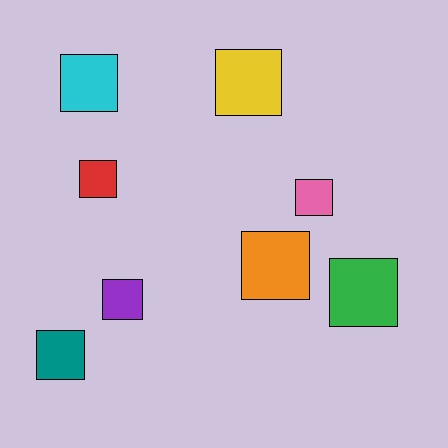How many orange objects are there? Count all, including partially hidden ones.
There is 1 orange object.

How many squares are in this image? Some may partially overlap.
There are 8 squares.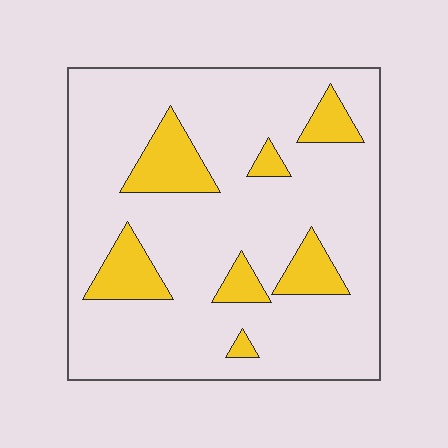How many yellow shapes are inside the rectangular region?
7.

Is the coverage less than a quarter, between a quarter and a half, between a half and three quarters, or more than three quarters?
Less than a quarter.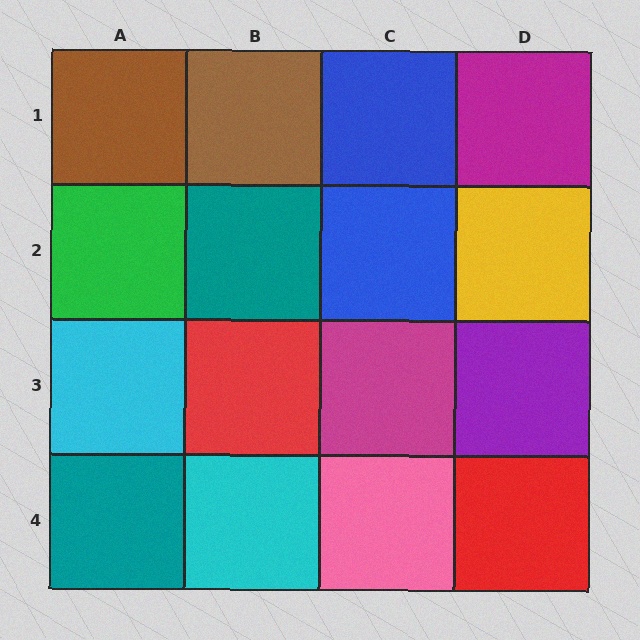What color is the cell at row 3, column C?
Magenta.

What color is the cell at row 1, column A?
Brown.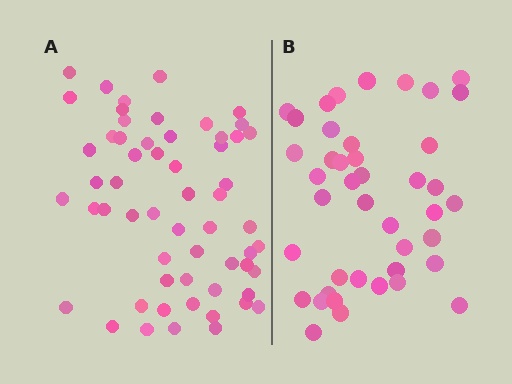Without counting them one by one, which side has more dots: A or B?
Region A (the left region) has more dots.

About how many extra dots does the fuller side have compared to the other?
Region A has approximately 15 more dots than region B.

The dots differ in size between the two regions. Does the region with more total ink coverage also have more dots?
No. Region B has more total ink coverage because its dots are larger, but region A actually contains more individual dots. Total area can be misleading — the number of items is what matters here.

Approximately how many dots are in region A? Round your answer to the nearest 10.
About 60 dots. (The exact count is 58, which rounds to 60.)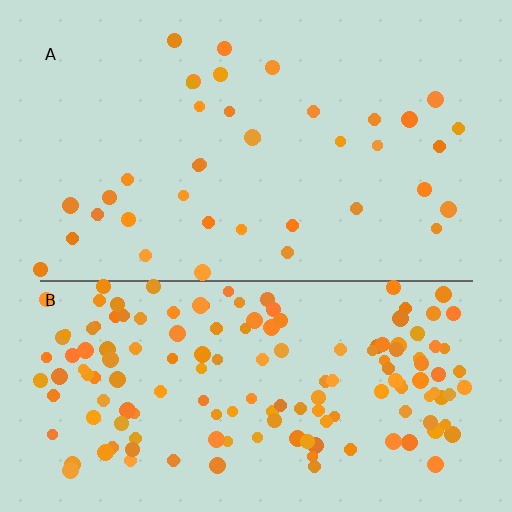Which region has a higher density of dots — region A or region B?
B (the bottom).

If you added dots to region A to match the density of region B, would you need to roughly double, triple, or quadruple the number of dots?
Approximately quadruple.